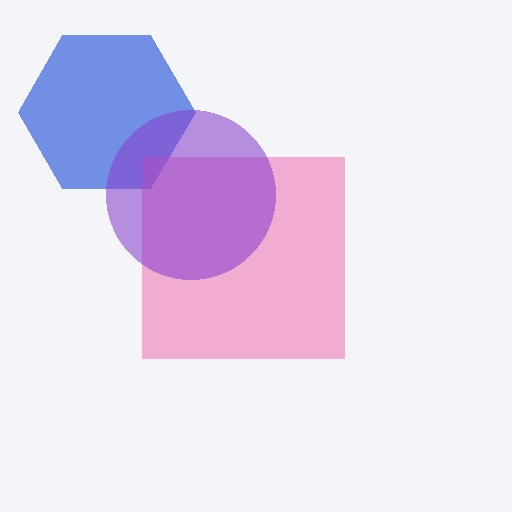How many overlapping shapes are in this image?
There are 3 overlapping shapes in the image.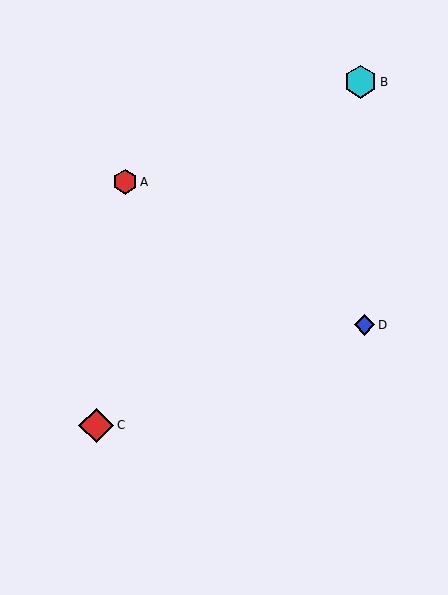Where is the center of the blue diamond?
The center of the blue diamond is at (365, 325).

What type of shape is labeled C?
Shape C is a red diamond.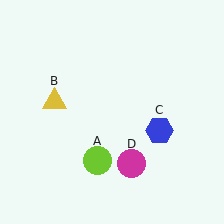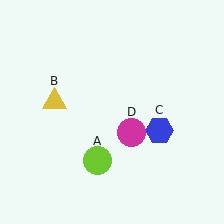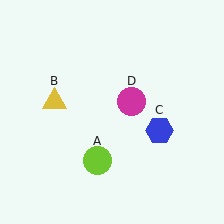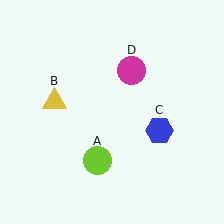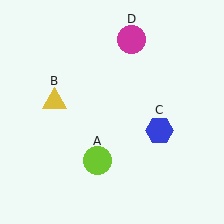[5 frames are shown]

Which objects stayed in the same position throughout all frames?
Lime circle (object A) and yellow triangle (object B) and blue hexagon (object C) remained stationary.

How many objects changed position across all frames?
1 object changed position: magenta circle (object D).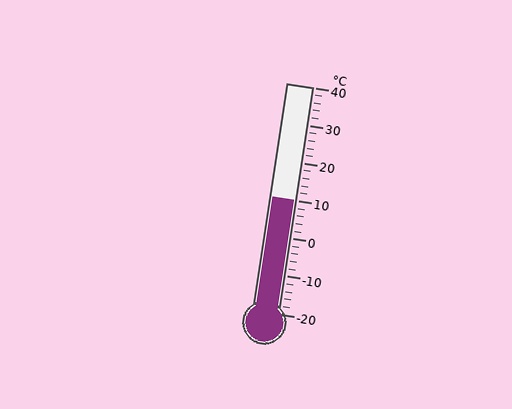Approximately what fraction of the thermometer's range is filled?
The thermometer is filled to approximately 50% of its range.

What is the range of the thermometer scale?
The thermometer scale ranges from -20°C to 40°C.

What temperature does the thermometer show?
The thermometer shows approximately 10°C.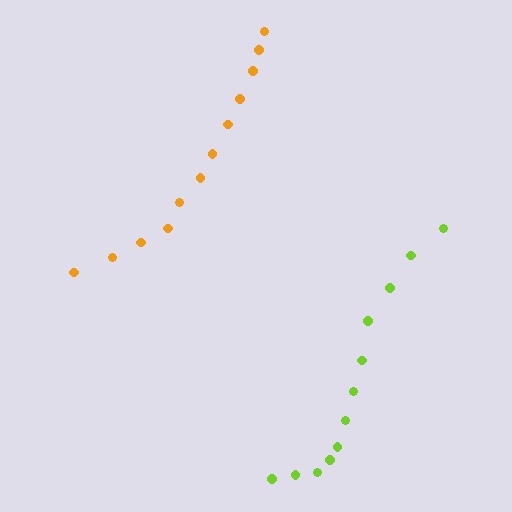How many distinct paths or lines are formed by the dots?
There are 2 distinct paths.